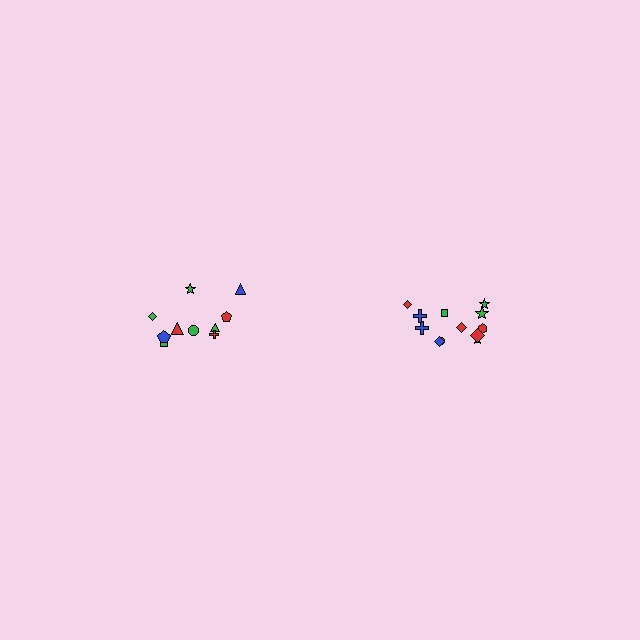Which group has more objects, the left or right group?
The right group.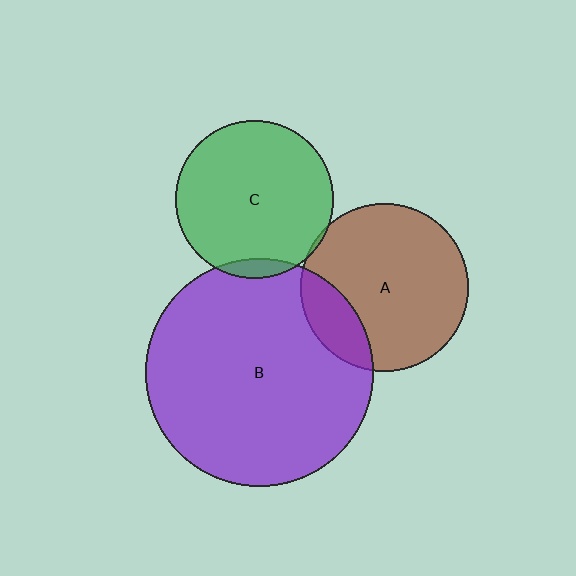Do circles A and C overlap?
Yes.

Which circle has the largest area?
Circle B (purple).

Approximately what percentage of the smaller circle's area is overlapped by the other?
Approximately 5%.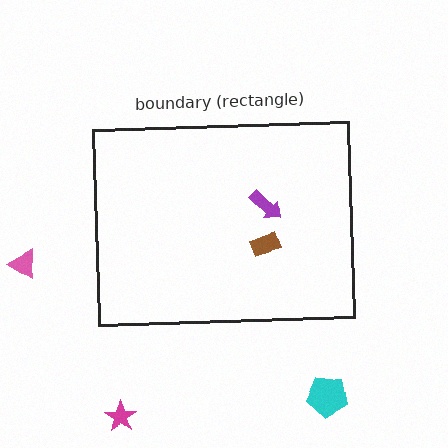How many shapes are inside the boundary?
2 inside, 3 outside.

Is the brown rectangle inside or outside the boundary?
Inside.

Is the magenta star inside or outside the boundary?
Outside.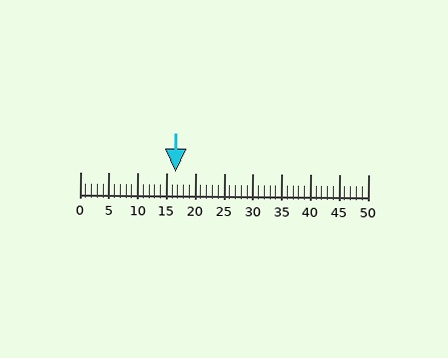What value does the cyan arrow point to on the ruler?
The cyan arrow points to approximately 16.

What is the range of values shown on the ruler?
The ruler shows values from 0 to 50.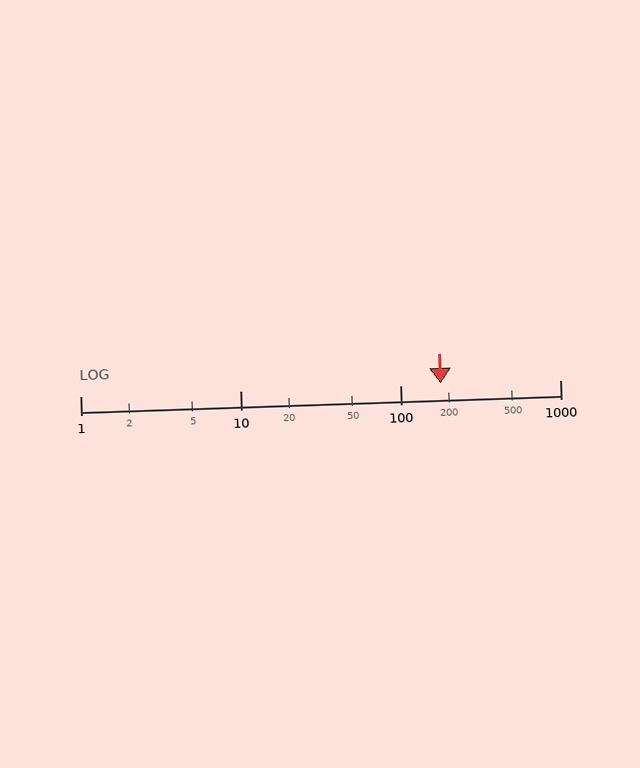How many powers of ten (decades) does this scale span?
The scale spans 3 decades, from 1 to 1000.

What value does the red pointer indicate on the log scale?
The pointer indicates approximately 180.